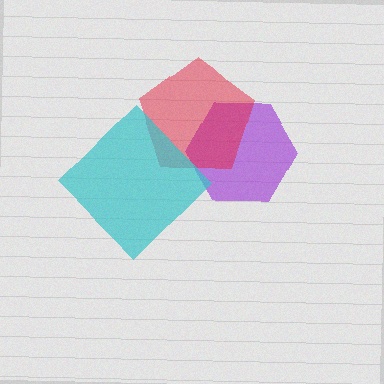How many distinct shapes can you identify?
There are 3 distinct shapes: a purple hexagon, a red pentagon, a cyan diamond.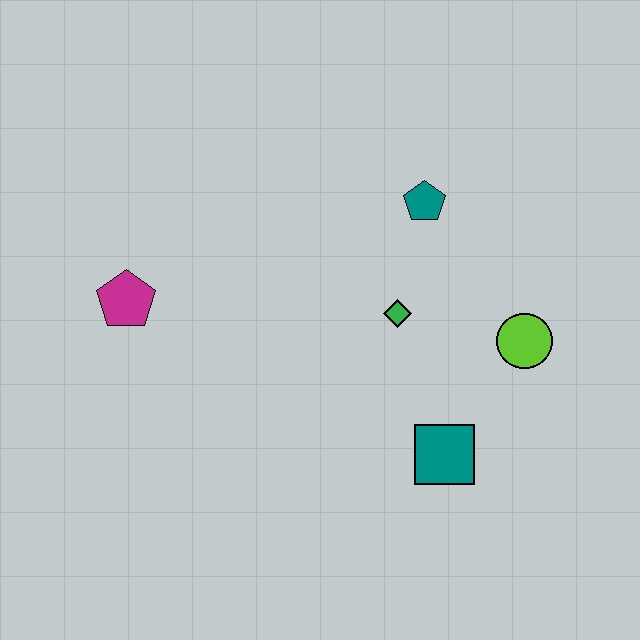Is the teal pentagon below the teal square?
No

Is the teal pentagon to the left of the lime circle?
Yes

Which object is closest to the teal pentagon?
The green diamond is closest to the teal pentagon.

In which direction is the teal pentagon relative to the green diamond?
The teal pentagon is above the green diamond.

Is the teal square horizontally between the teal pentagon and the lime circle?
Yes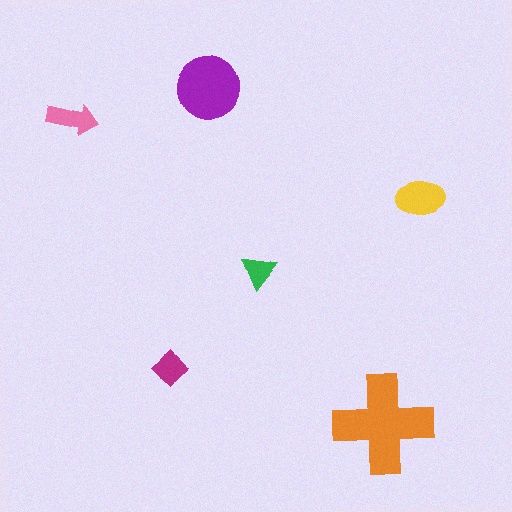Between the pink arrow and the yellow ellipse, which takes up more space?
The yellow ellipse.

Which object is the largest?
The orange cross.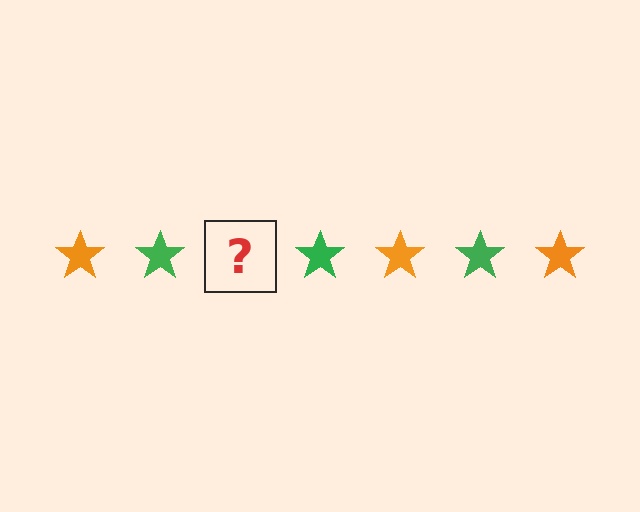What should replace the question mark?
The question mark should be replaced with an orange star.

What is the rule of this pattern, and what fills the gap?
The rule is that the pattern cycles through orange, green stars. The gap should be filled with an orange star.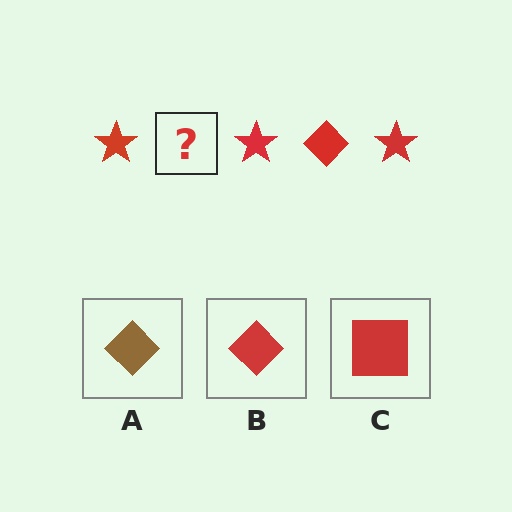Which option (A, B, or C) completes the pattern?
B.